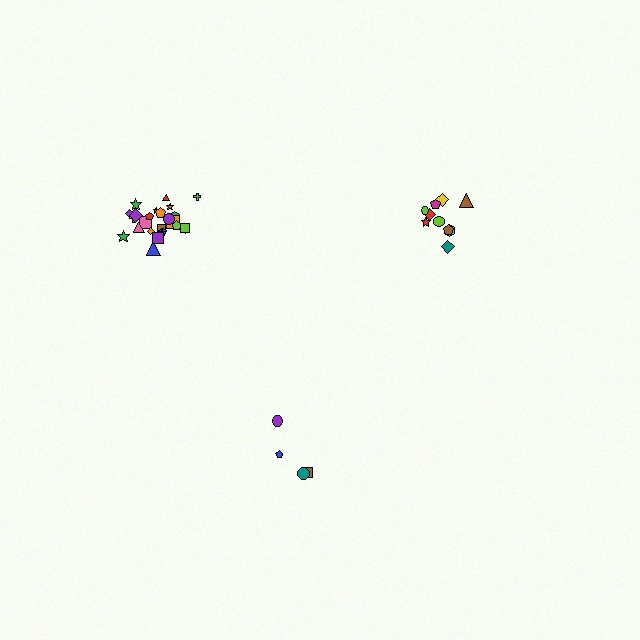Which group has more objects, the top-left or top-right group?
The top-left group.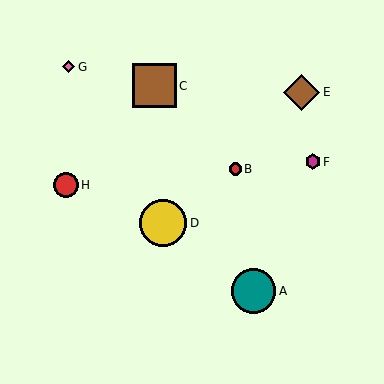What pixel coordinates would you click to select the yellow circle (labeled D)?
Click at (163, 223) to select the yellow circle D.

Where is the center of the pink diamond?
The center of the pink diamond is at (69, 67).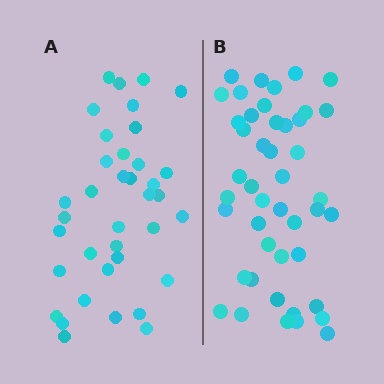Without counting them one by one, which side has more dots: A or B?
Region B (the right region) has more dots.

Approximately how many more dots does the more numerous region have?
Region B has roughly 8 or so more dots than region A.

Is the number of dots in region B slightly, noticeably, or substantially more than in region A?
Region B has only slightly more — the two regions are fairly close. The ratio is roughly 1.2 to 1.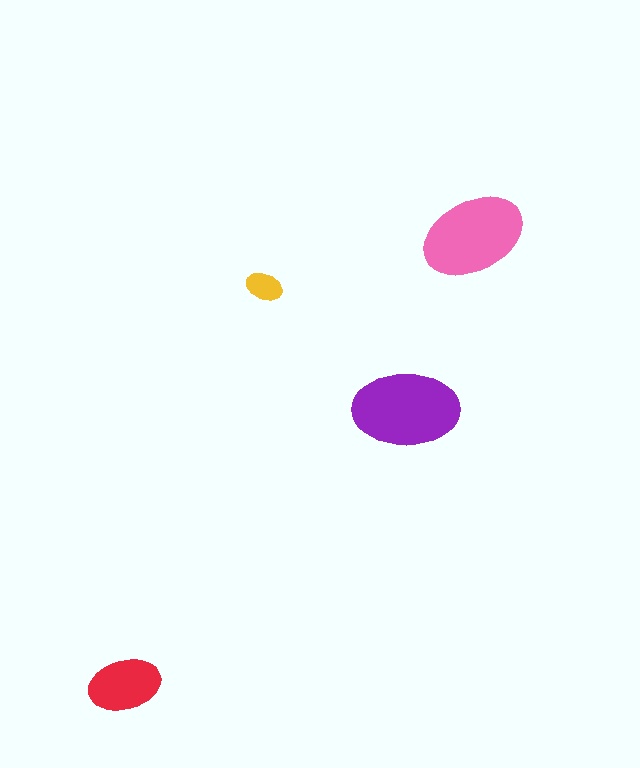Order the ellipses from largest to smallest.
the purple one, the pink one, the red one, the yellow one.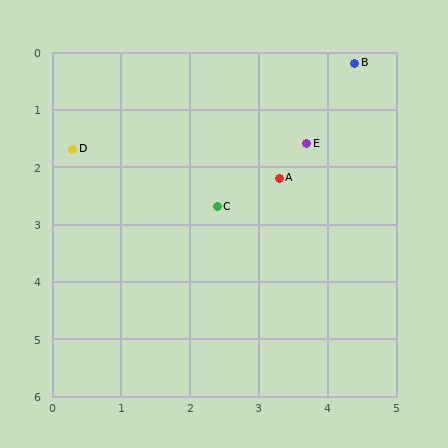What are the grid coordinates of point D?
Point D is at approximately (0.3, 1.7).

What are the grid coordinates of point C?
Point C is at approximately (2.4, 2.7).